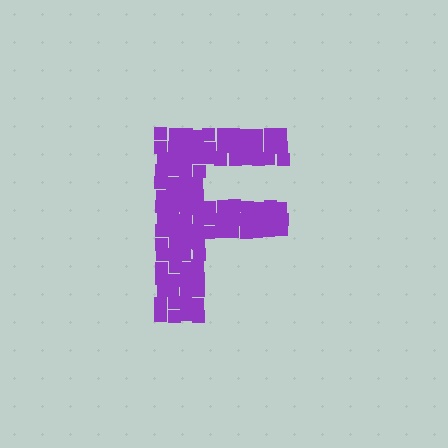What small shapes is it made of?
It is made of small squares.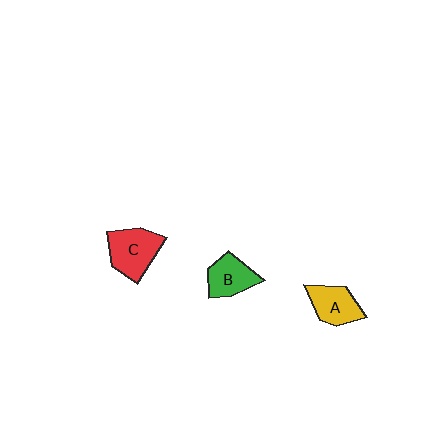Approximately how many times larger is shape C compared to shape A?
Approximately 1.3 times.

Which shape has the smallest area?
Shape A (yellow).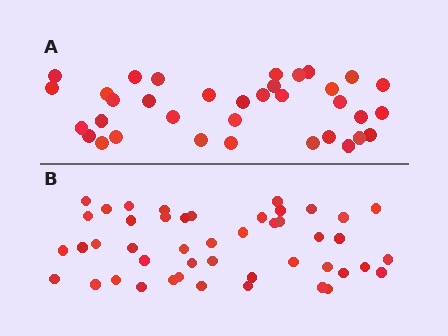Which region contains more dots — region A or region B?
Region B (the bottom region) has more dots.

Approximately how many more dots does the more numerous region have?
Region B has roughly 12 or so more dots than region A.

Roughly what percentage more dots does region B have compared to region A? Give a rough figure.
About 30% more.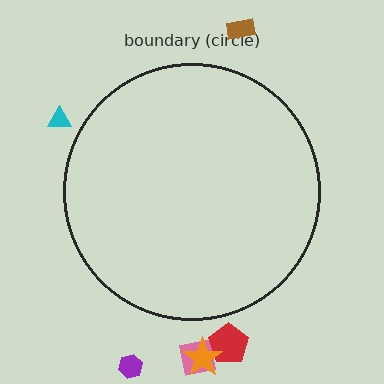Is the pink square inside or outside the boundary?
Outside.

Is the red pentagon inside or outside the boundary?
Outside.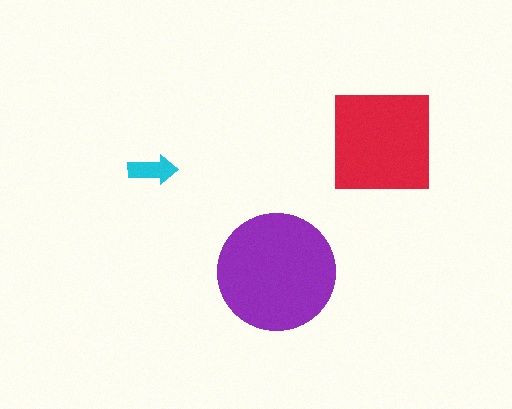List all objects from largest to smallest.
The purple circle, the red square, the cyan arrow.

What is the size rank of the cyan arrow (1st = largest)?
3rd.